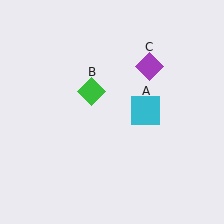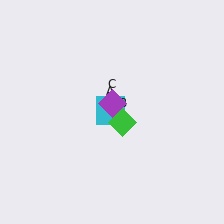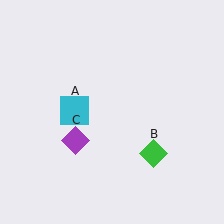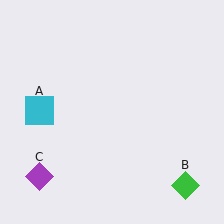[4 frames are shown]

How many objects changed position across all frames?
3 objects changed position: cyan square (object A), green diamond (object B), purple diamond (object C).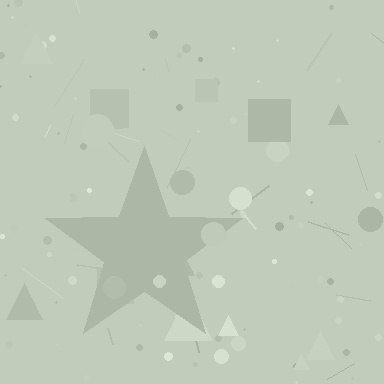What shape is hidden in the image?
A star is hidden in the image.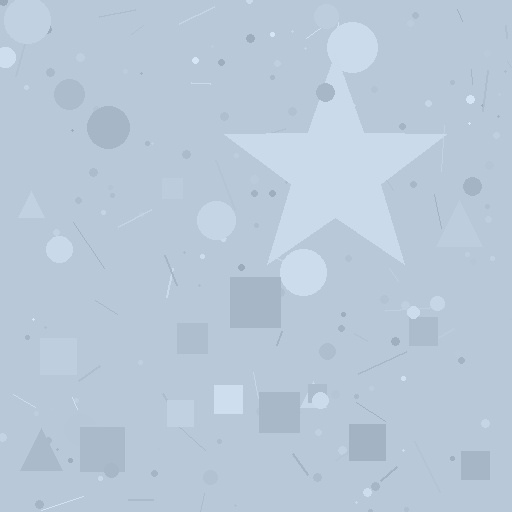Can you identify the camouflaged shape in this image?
The camouflaged shape is a star.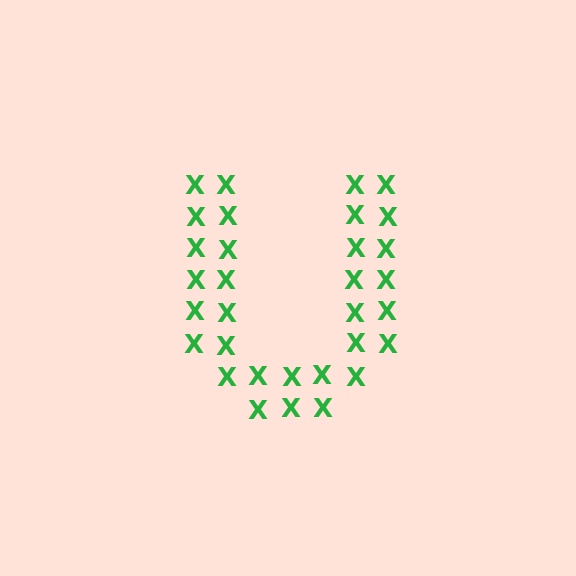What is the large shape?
The large shape is the letter U.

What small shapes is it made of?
It is made of small letter X's.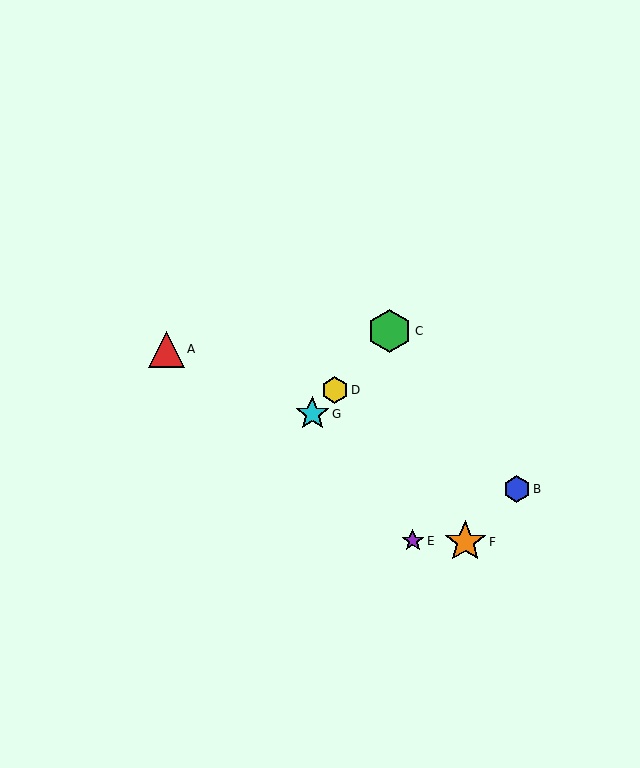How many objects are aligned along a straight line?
3 objects (C, D, G) are aligned along a straight line.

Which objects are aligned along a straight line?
Objects C, D, G are aligned along a straight line.